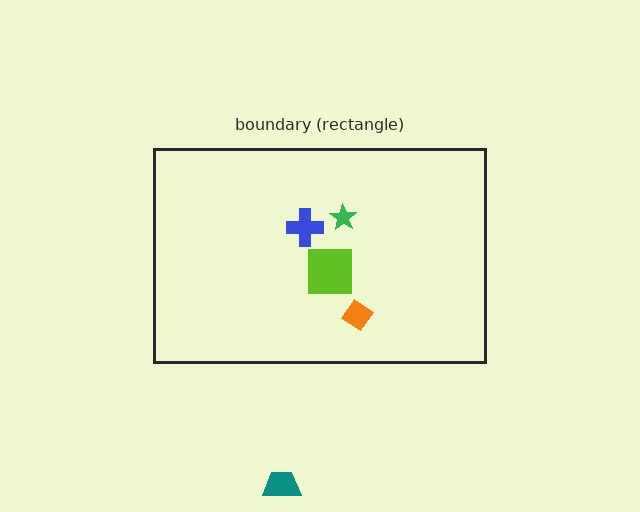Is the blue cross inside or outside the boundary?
Inside.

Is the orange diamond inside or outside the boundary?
Inside.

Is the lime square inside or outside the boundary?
Inside.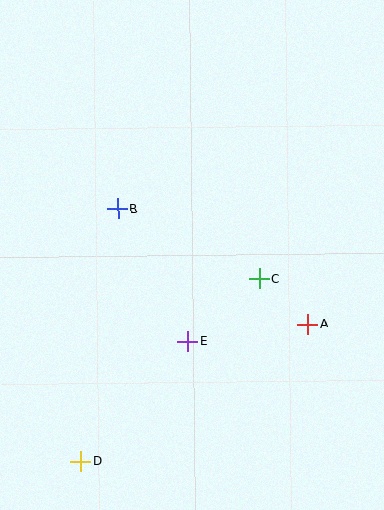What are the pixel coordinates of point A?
Point A is at (308, 324).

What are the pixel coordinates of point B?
Point B is at (118, 208).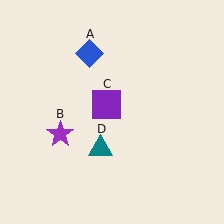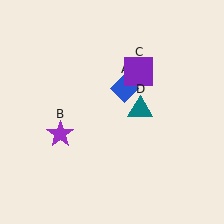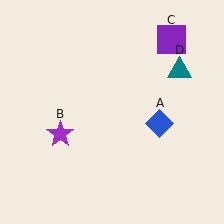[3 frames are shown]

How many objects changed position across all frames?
3 objects changed position: blue diamond (object A), purple square (object C), teal triangle (object D).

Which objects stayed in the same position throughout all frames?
Purple star (object B) remained stationary.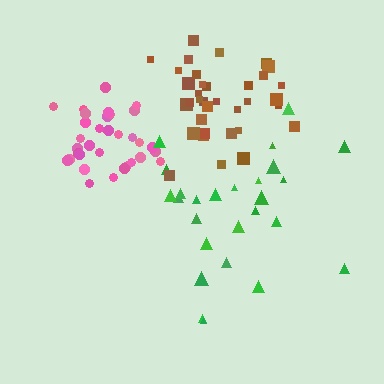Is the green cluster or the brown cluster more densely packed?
Brown.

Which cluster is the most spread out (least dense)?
Green.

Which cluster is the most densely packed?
Pink.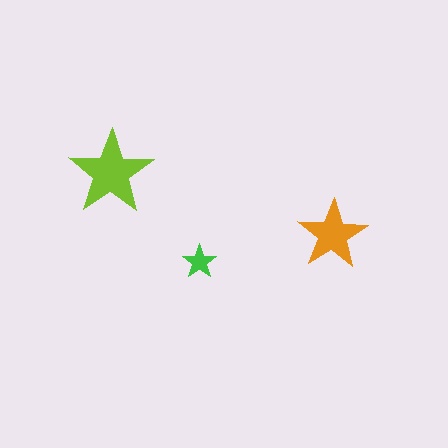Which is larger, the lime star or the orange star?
The lime one.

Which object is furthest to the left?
The lime star is leftmost.